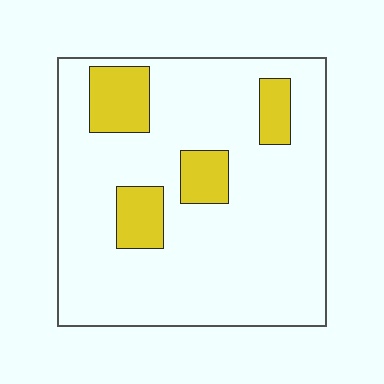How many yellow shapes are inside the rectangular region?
4.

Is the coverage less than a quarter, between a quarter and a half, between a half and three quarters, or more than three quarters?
Less than a quarter.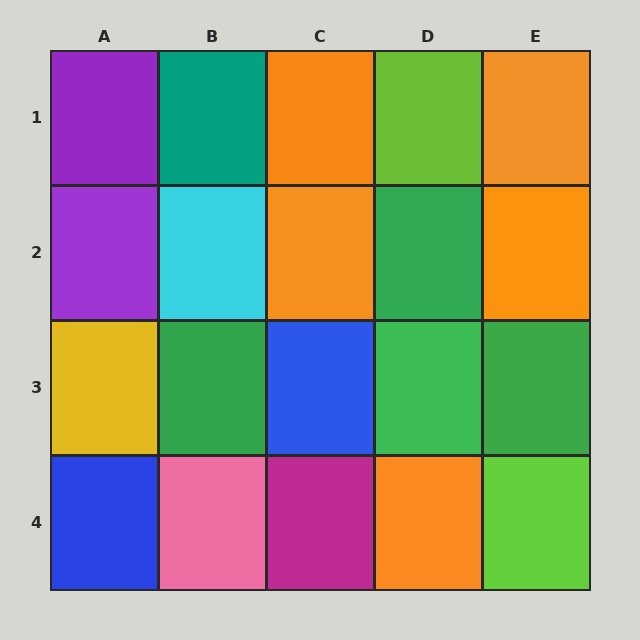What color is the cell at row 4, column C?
Magenta.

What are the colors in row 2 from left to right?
Purple, cyan, orange, green, orange.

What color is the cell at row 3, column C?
Blue.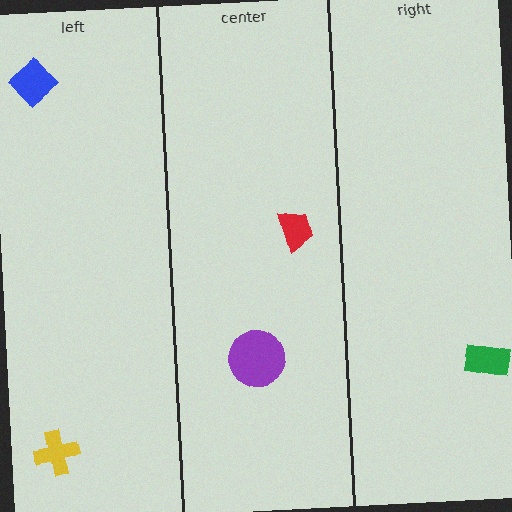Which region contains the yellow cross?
The left region.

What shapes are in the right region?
The green rectangle.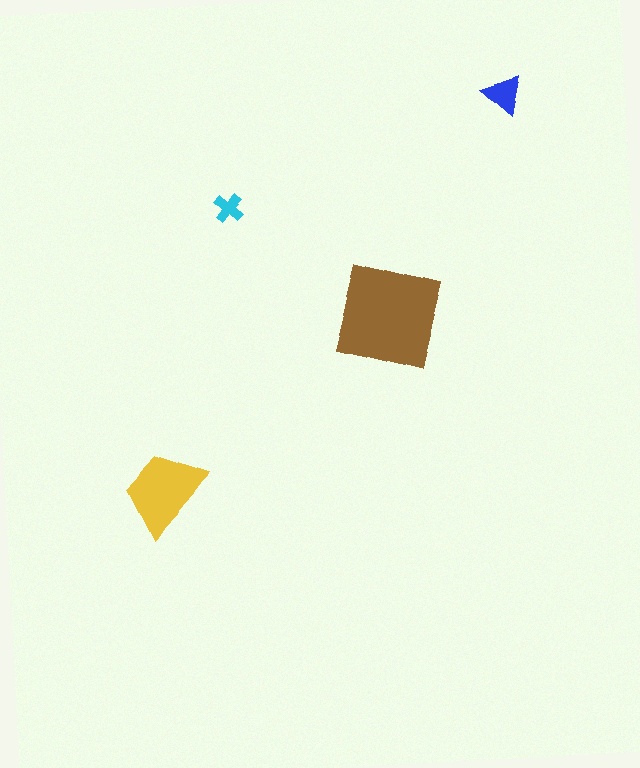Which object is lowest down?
The yellow trapezoid is bottommost.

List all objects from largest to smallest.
The brown square, the yellow trapezoid, the blue triangle, the cyan cross.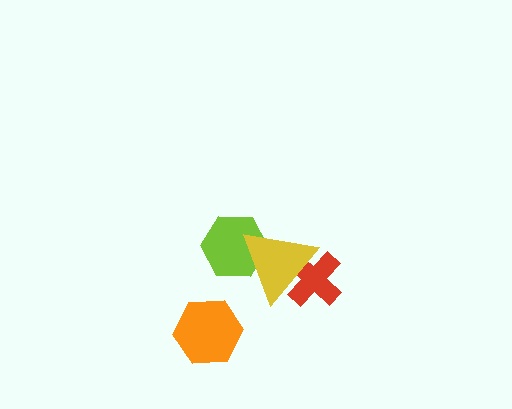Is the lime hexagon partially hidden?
Yes, it is partially covered by another shape.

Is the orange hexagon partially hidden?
No, no other shape covers it.